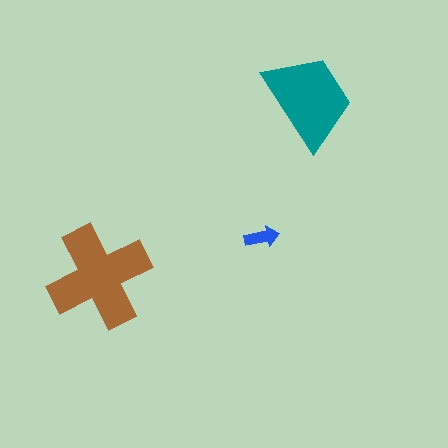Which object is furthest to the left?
The brown cross is leftmost.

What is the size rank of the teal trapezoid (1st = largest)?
2nd.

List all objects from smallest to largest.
The blue arrow, the teal trapezoid, the brown cross.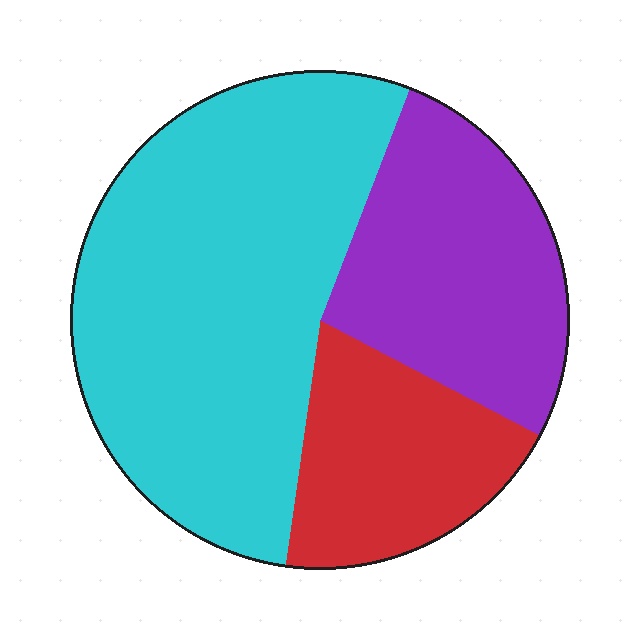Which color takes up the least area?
Red, at roughly 20%.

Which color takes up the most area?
Cyan, at roughly 55%.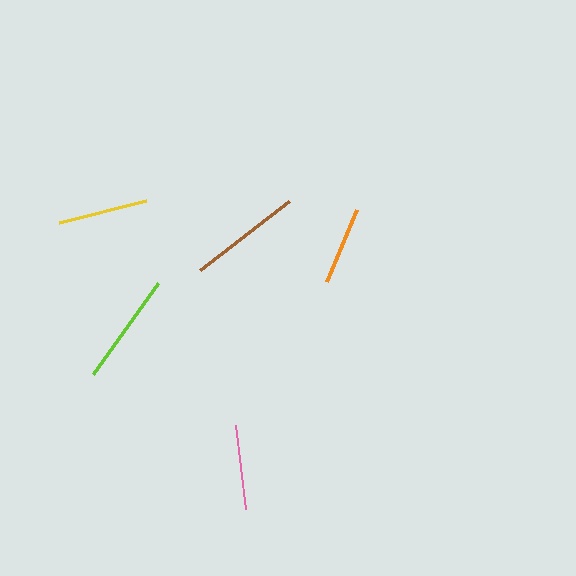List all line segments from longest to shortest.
From longest to shortest: brown, lime, yellow, pink, orange.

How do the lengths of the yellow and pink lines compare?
The yellow and pink lines are approximately the same length.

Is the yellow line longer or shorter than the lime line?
The lime line is longer than the yellow line.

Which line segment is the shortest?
The orange line is the shortest at approximately 79 pixels.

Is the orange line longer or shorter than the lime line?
The lime line is longer than the orange line.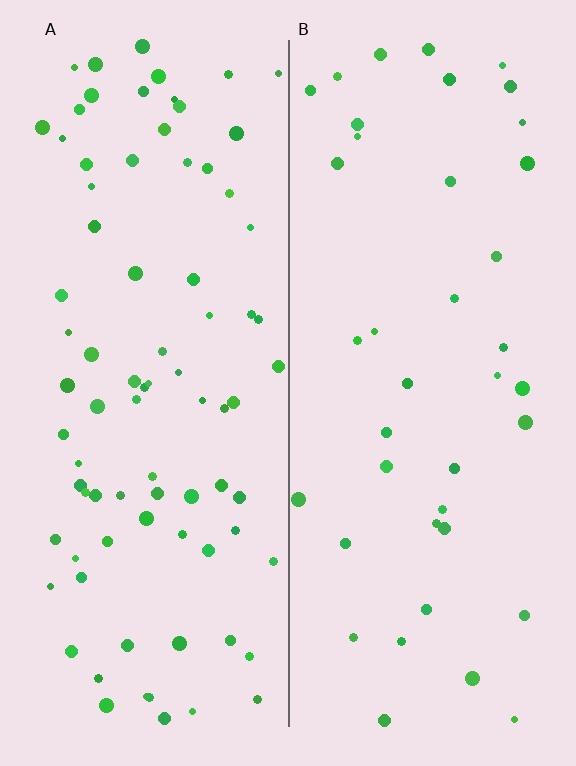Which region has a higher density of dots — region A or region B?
A (the left).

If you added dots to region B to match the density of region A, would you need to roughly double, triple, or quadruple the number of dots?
Approximately double.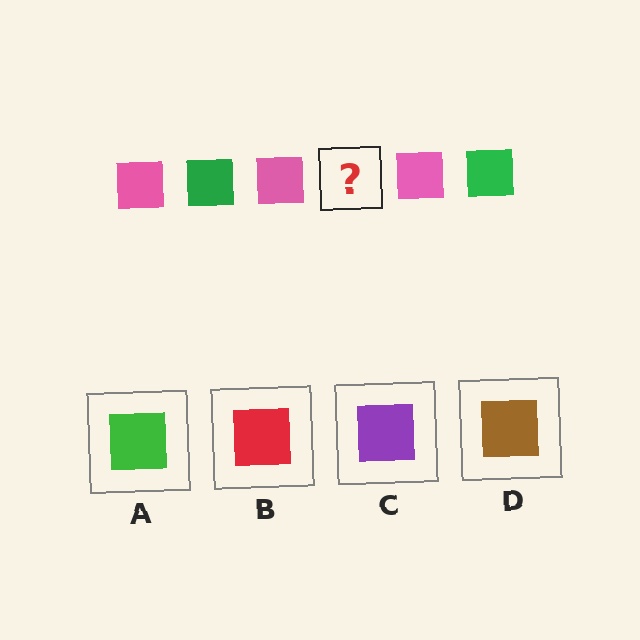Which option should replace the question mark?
Option A.